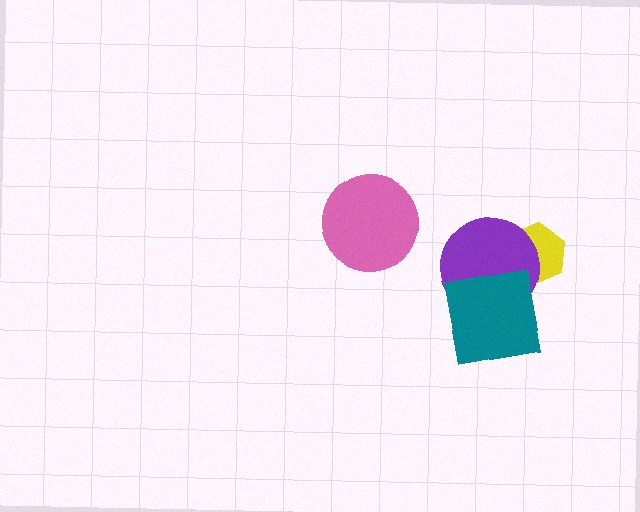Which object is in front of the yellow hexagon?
The purple circle is in front of the yellow hexagon.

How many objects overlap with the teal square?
1 object overlaps with the teal square.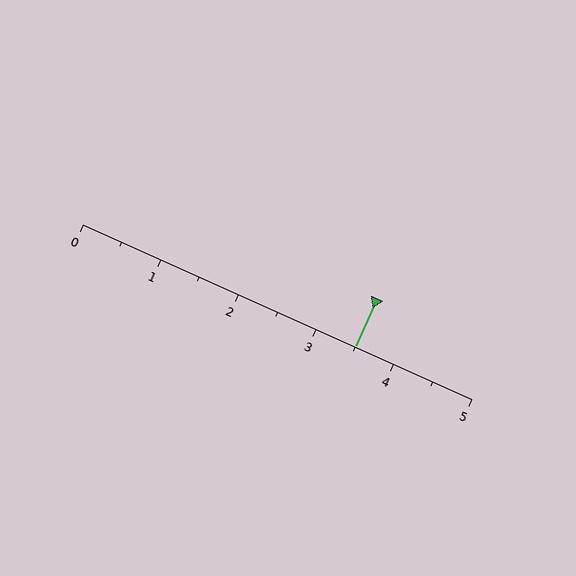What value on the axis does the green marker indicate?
The marker indicates approximately 3.5.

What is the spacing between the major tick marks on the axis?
The major ticks are spaced 1 apart.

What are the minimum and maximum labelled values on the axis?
The axis runs from 0 to 5.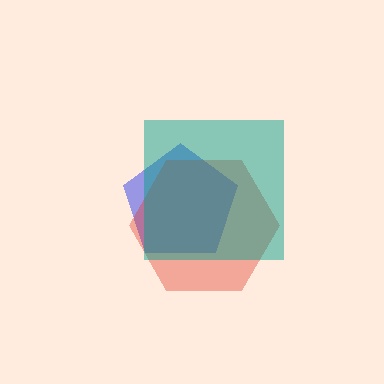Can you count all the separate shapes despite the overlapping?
Yes, there are 3 separate shapes.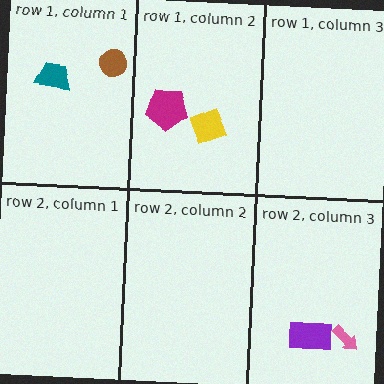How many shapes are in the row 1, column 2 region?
2.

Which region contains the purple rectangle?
The row 2, column 3 region.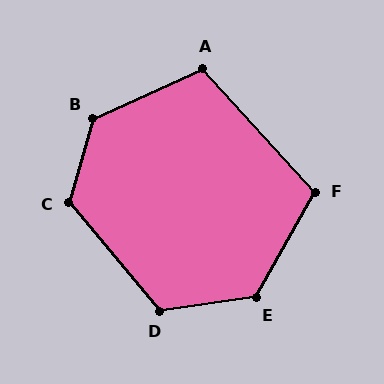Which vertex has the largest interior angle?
B, at approximately 130 degrees.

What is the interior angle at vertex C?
Approximately 124 degrees (obtuse).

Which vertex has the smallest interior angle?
F, at approximately 108 degrees.